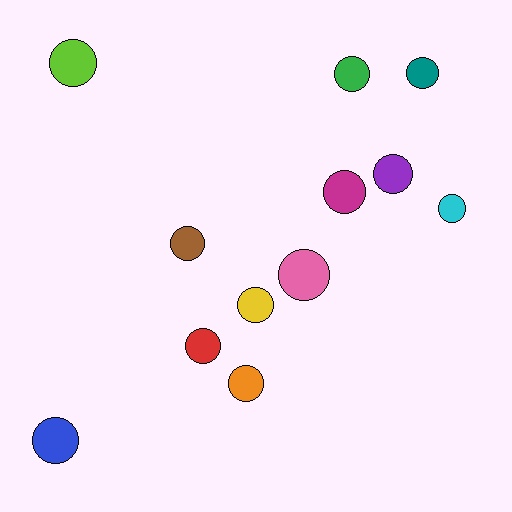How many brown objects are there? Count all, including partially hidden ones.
There is 1 brown object.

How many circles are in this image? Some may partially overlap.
There are 12 circles.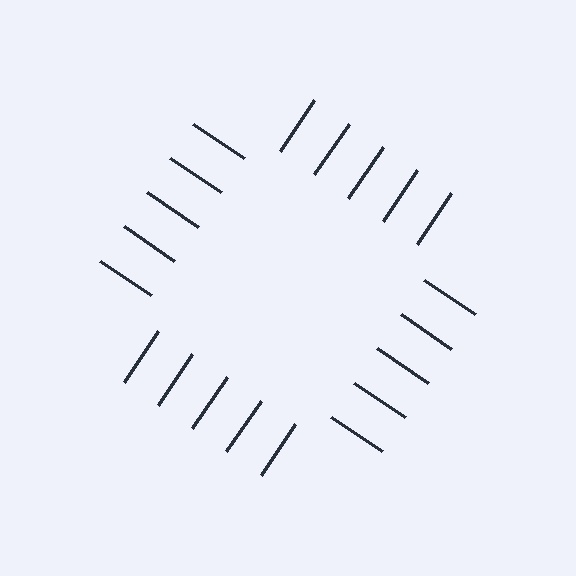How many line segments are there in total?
20 — 5 along each of the 4 edges.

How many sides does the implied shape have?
4 sides — the line-ends trace a square.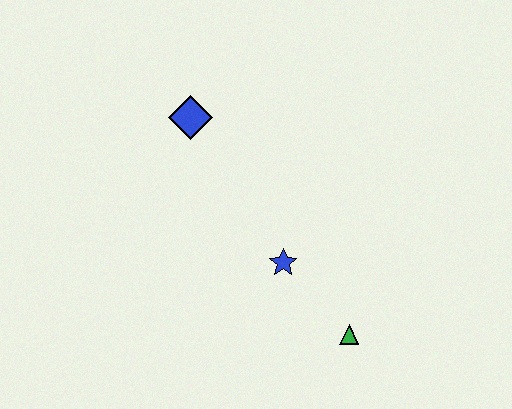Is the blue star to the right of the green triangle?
No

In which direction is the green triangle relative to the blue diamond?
The green triangle is below the blue diamond.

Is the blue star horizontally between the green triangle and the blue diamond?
Yes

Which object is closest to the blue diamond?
The blue star is closest to the blue diamond.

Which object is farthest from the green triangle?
The blue diamond is farthest from the green triangle.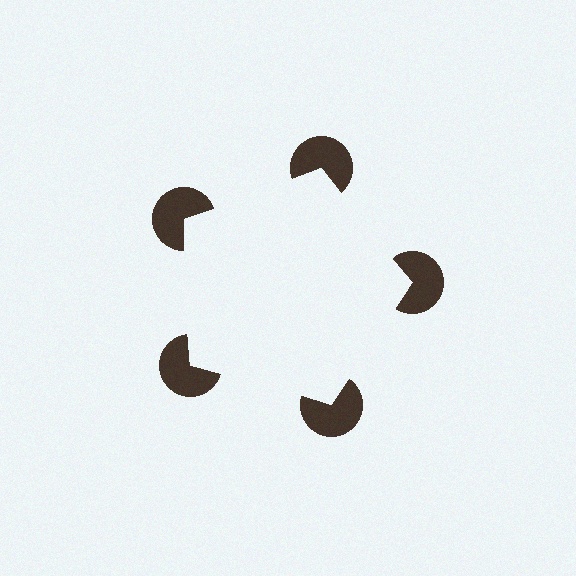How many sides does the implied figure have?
5 sides.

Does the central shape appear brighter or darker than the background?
It typically appears slightly brighter than the background, even though no actual brightness change is drawn.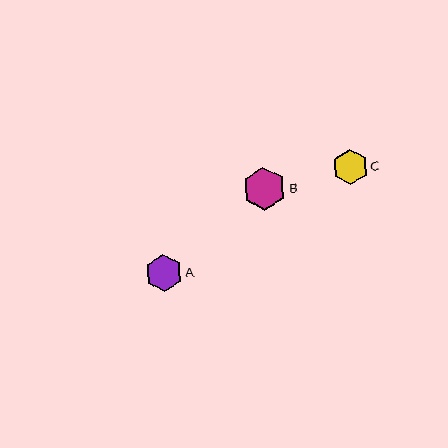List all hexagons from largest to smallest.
From largest to smallest: B, A, C.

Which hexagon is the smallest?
Hexagon C is the smallest with a size of approximately 35 pixels.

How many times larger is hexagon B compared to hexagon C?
Hexagon B is approximately 1.2 times the size of hexagon C.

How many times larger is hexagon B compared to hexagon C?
Hexagon B is approximately 1.2 times the size of hexagon C.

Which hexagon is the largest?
Hexagon B is the largest with a size of approximately 43 pixels.